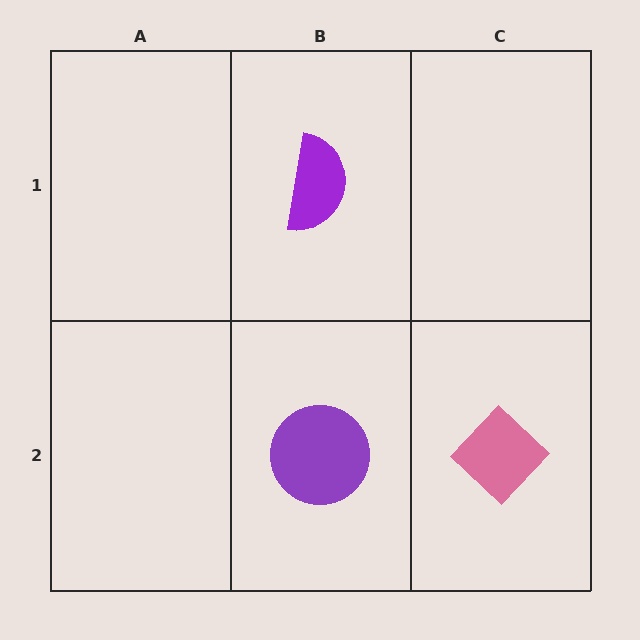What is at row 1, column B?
A purple semicircle.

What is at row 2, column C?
A pink diamond.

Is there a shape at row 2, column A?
No, that cell is empty.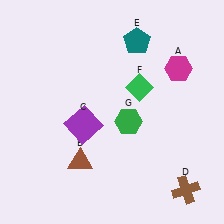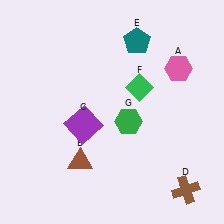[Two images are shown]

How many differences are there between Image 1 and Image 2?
There is 1 difference between the two images.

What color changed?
The hexagon (A) changed from magenta in Image 1 to pink in Image 2.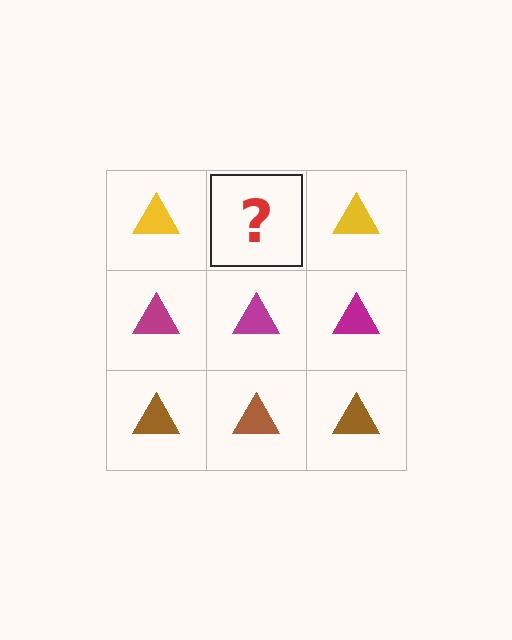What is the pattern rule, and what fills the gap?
The rule is that each row has a consistent color. The gap should be filled with a yellow triangle.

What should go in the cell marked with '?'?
The missing cell should contain a yellow triangle.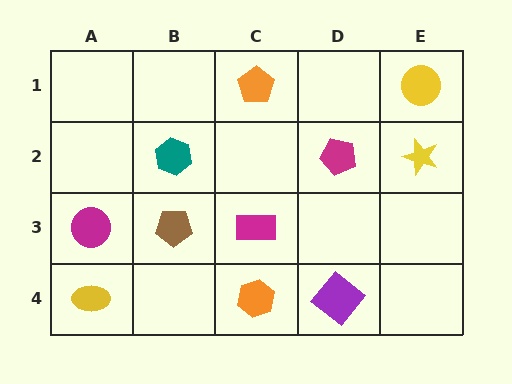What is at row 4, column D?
A purple diamond.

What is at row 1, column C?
An orange pentagon.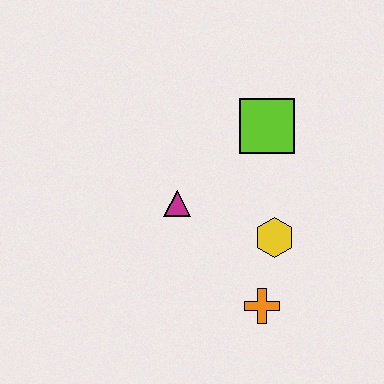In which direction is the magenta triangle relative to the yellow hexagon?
The magenta triangle is to the left of the yellow hexagon.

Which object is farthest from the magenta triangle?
The orange cross is farthest from the magenta triangle.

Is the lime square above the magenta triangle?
Yes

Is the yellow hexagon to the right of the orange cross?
Yes